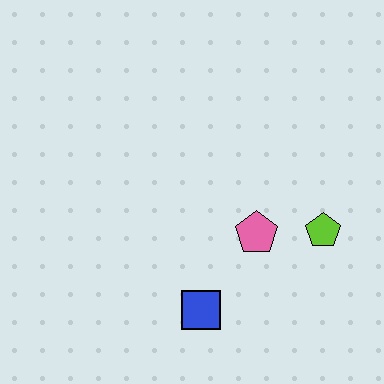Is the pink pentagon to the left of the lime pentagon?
Yes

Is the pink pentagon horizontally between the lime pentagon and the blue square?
Yes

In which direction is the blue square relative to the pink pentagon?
The blue square is below the pink pentagon.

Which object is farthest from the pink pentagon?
The blue square is farthest from the pink pentagon.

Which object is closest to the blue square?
The pink pentagon is closest to the blue square.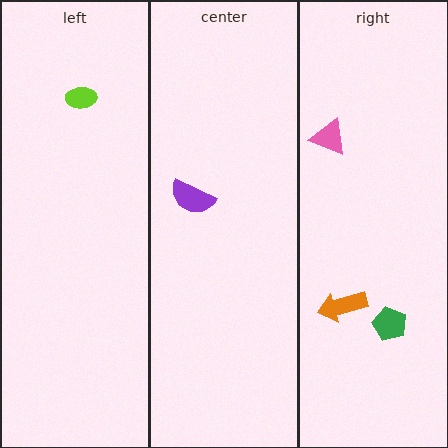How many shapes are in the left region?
1.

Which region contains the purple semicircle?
The center region.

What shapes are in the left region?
The lime ellipse.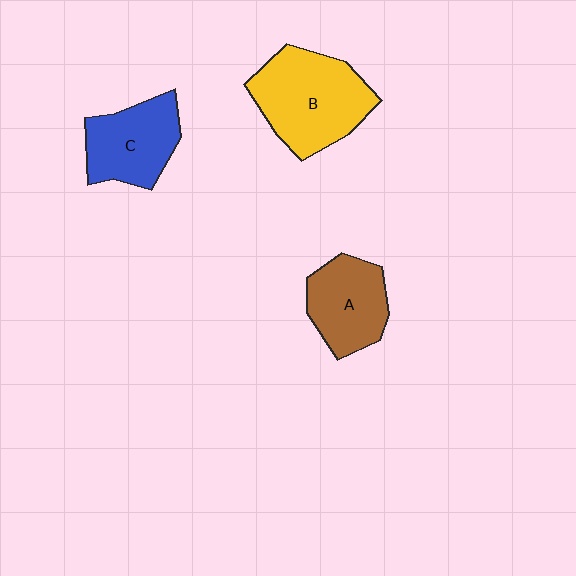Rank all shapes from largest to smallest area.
From largest to smallest: B (yellow), C (blue), A (brown).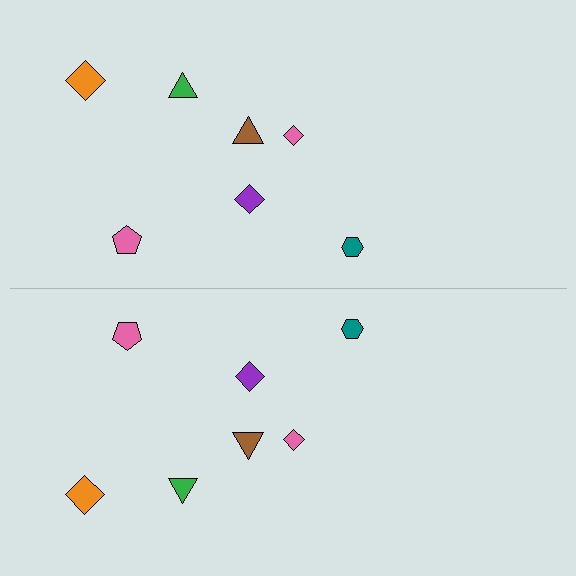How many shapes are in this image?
There are 14 shapes in this image.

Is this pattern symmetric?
Yes, this pattern has bilateral (reflection) symmetry.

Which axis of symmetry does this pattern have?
The pattern has a horizontal axis of symmetry running through the center of the image.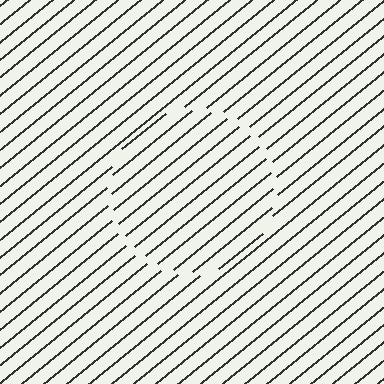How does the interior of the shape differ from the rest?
The interior of the shape contains the same grating, shifted by half a period — the contour is defined by the phase discontinuity where line-ends from the inner and outer gratings abut.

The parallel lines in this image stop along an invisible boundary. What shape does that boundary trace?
An illusory circle. The interior of the shape contains the same grating, shifted by half a period — the contour is defined by the phase discontinuity where line-ends from the inner and outer gratings abut.